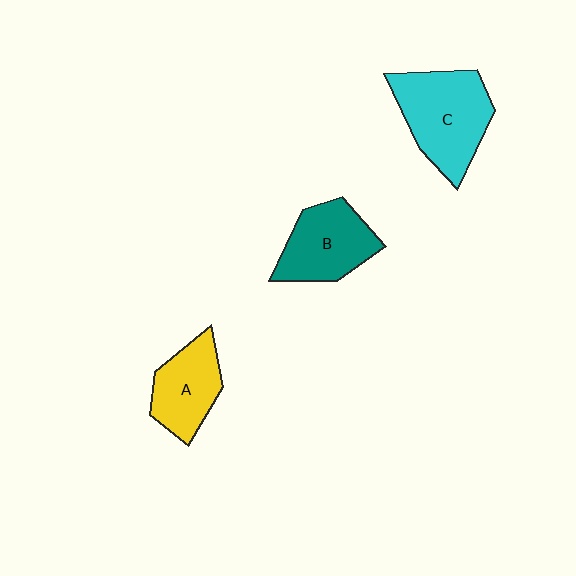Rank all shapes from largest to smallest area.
From largest to smallest: C (cyan), B (teal), A (yellow).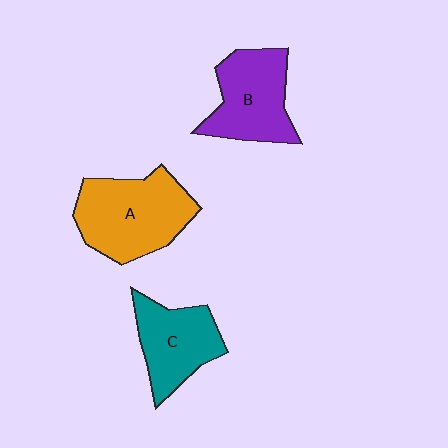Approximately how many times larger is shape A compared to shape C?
Approximately 1.4 times.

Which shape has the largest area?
Shape A (orange).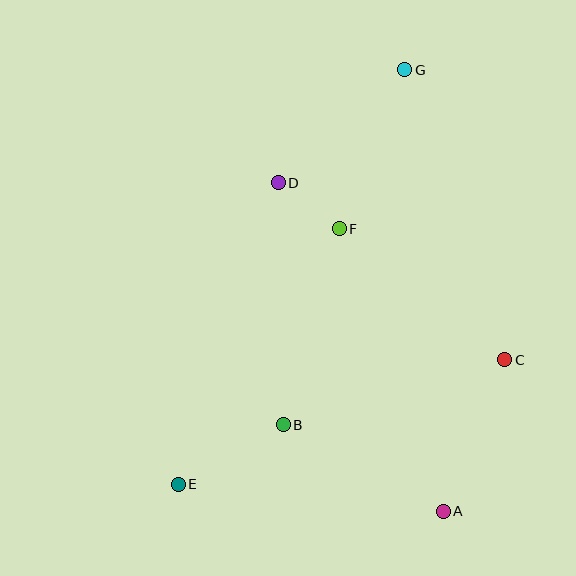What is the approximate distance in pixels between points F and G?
The distance between F and G is approximately 172 pixels.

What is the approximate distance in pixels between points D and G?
The distance between D and G is approximately 169 pixels.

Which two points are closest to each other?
Points D and F are closest to each other.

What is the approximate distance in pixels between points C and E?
The distance between C and E is approximately 350 pixels.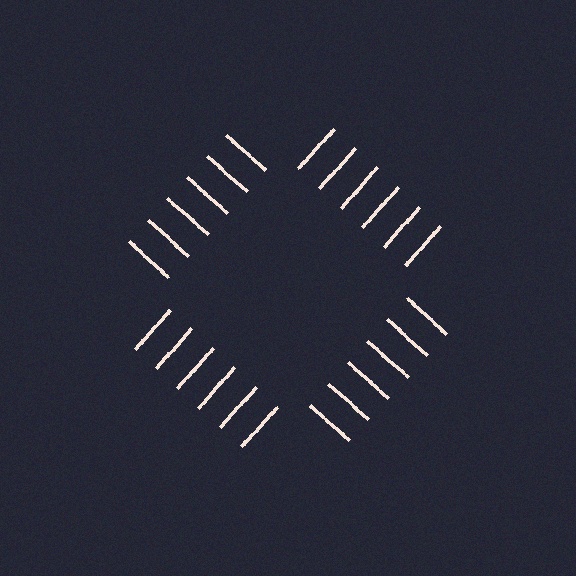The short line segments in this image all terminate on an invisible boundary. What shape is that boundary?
An illusory square — the line segments terminate on its edges but no continuous stroke is drawn.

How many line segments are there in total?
24 — 6 along each of the 4 edges.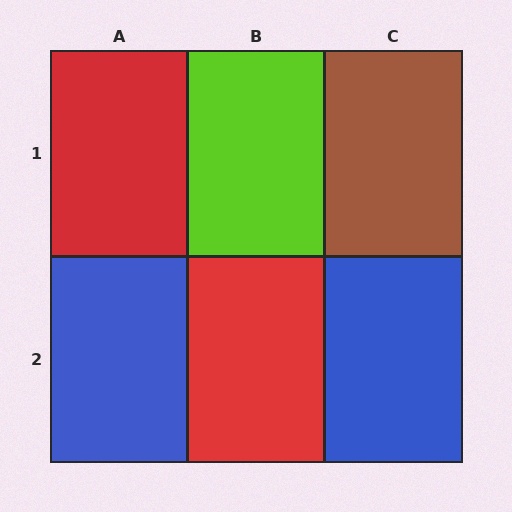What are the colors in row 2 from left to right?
Blue, red, blue.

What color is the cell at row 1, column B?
Lime.